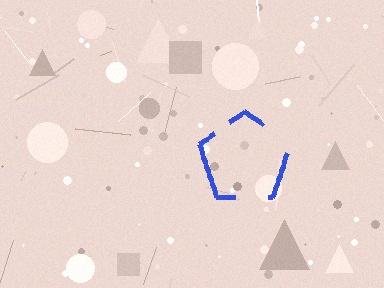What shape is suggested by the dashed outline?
The dashed outline suggests a pentagon.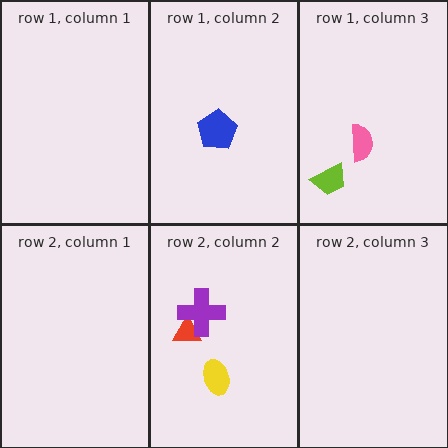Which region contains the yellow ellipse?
The row 2, column 2 region.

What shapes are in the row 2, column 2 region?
The yellow ellipse, the red triangle, the purple cross.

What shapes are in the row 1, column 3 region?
The lime trapezoid, the pink semicircle.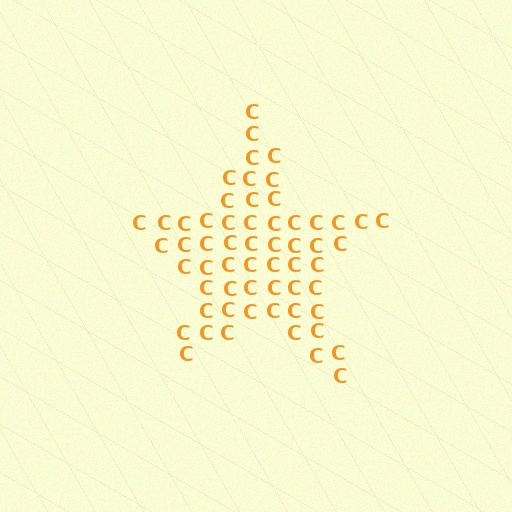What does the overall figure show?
The overall figure shows a star.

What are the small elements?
The small elements are letter C's.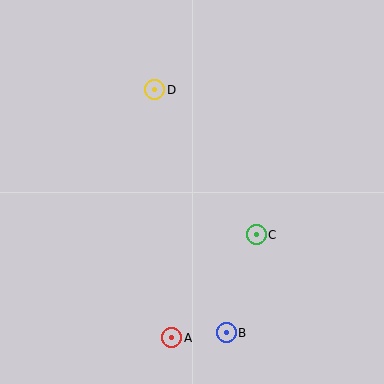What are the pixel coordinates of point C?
Point C is at (256, 235).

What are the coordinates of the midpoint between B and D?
The midpoint between B and D is at (191, 211).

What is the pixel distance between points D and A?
The distance between D and A is 249 pixels.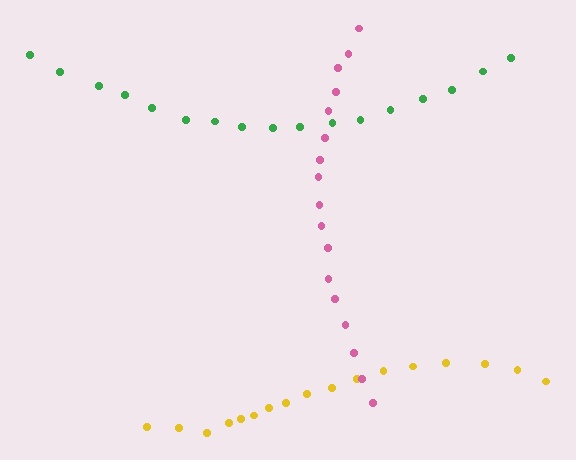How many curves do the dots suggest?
There are 3 distinct paths.